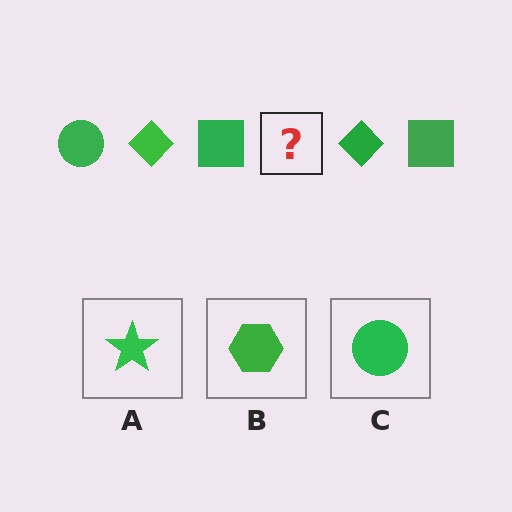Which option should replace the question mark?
Option C.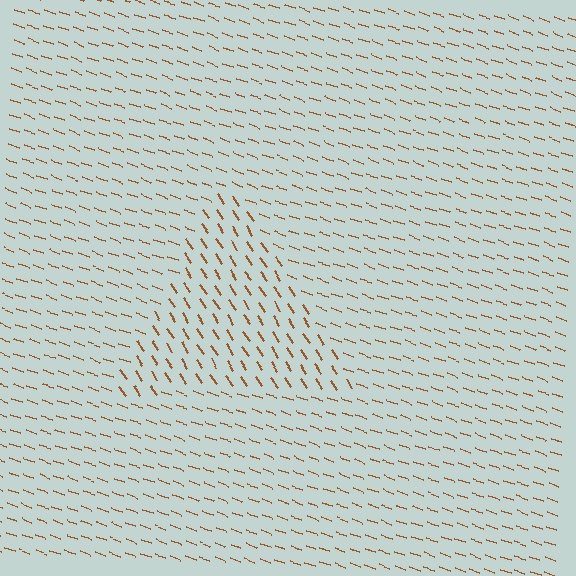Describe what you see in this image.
The image is filled with small brown line segments. A triangle region in the image has lines oriented differently from the surrounding lines, creating a visible texture boundary.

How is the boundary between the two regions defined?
The boundary is defined purely by a change in line orientation (approximately 37 degrees difference). All lines are the same color and thickness.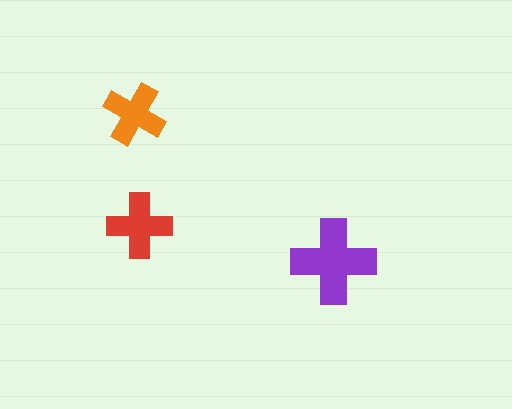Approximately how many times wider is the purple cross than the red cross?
About 1.5 times wider.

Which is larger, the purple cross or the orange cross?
The purple one.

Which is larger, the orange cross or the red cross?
The red one.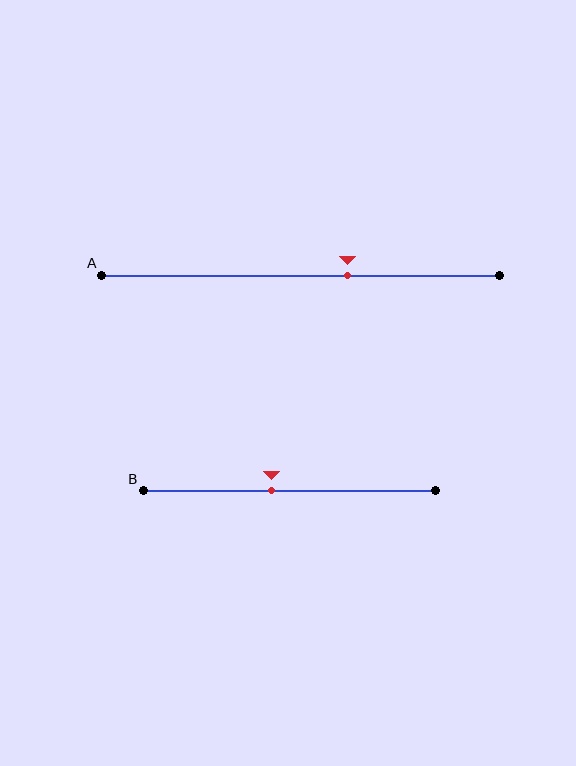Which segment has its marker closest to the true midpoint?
Segment B has its marker closest to the true midpoint.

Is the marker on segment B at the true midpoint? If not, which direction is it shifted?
No, the marker on segment B is shifted to the left by about 6% of the segment length.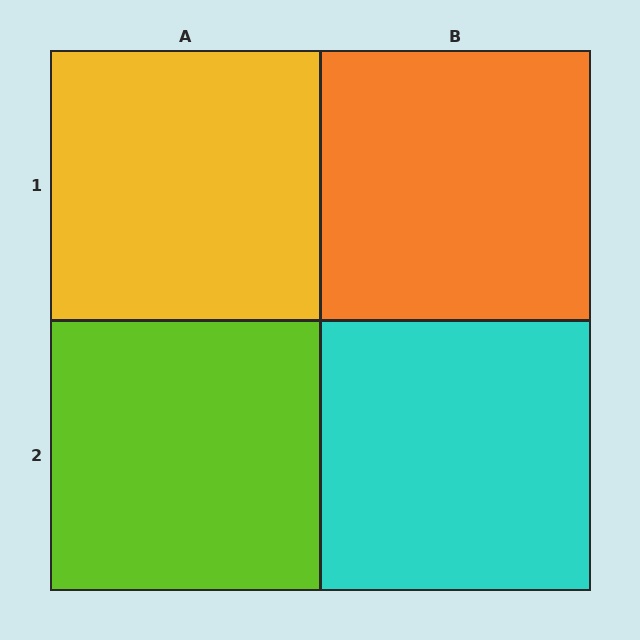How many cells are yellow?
1 cell is yellow.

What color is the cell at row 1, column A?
Yellow.